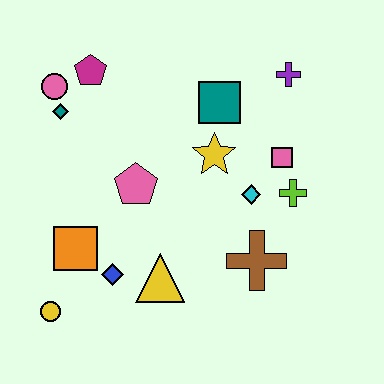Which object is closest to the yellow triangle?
The blue diamond is closest to the yellow triangle.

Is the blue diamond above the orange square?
No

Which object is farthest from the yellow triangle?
The purple cross is farthest from the yellow triangle.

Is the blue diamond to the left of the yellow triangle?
Yes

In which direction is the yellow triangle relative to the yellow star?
The yellow triangle is below the yellow star.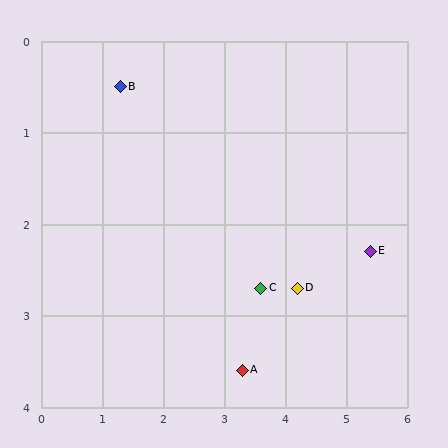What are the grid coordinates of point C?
Point C is at approximately (3.6, 2.7).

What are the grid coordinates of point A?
Point A is at approximately (3.3, 3.6).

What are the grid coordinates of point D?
Point D is at approximately (4.2, 2.7).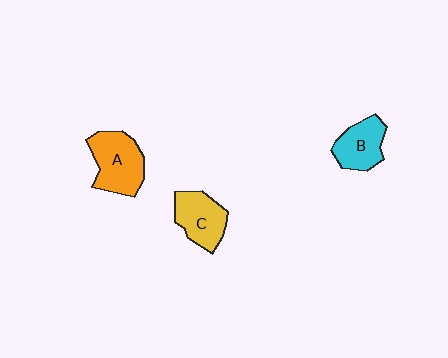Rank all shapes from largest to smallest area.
From largest to smallest: A (orange), C (yellow), B (cyan).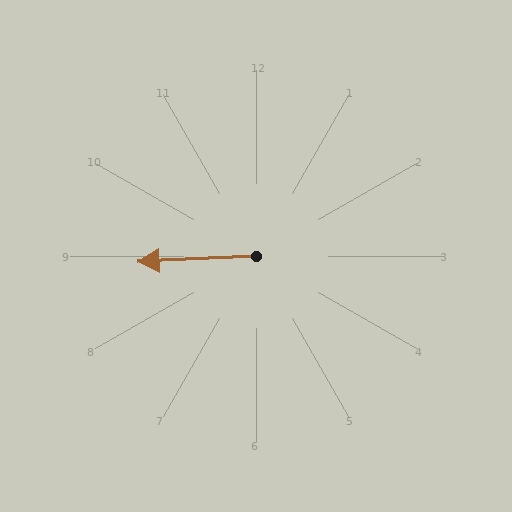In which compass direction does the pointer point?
West.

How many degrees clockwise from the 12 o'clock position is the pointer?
Approximately 267 degrees.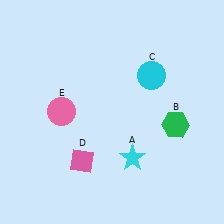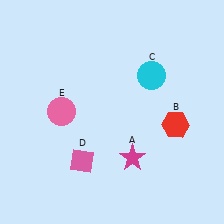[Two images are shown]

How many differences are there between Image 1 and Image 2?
There are 2 differences between the two images.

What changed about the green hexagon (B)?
In Image 1, B is green. In Image 2, it changed to red.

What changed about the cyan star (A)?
In Image 1, A is cyan. In Image 2, it changed to magenta.